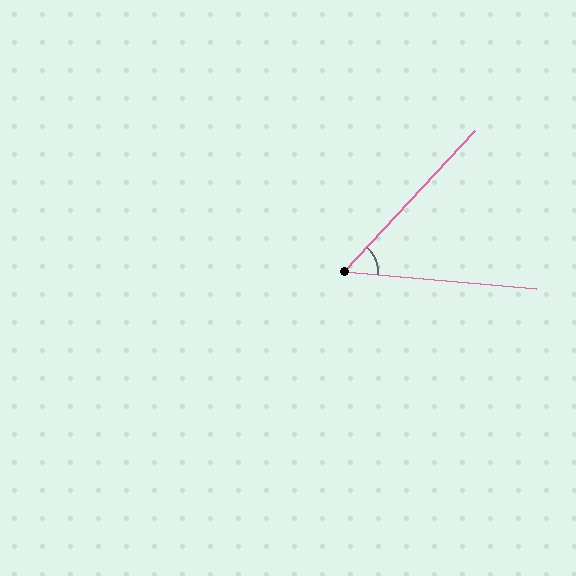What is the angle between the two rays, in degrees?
Approximately 52 degrees.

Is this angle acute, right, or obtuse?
It is acute.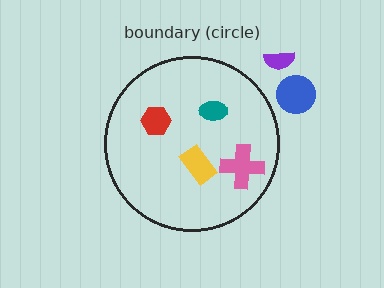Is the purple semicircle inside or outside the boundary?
Outside.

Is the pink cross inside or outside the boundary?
Inside.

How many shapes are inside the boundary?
4 inside, 2 outside.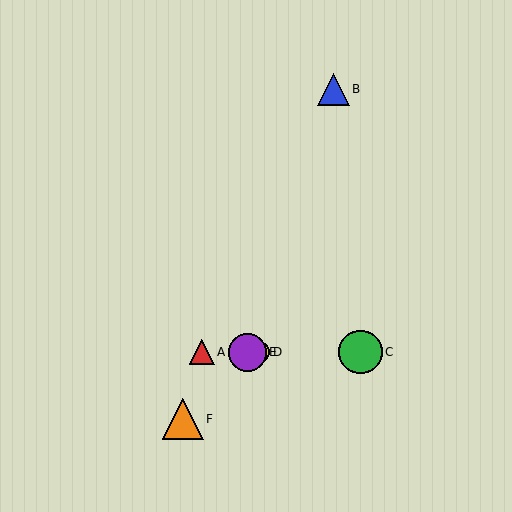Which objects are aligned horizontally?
Objects A, C, D, E are aligned horizontally.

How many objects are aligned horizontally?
4 objects (A, C, D, E) are aligned horizontally.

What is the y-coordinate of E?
Object E is at y≈352.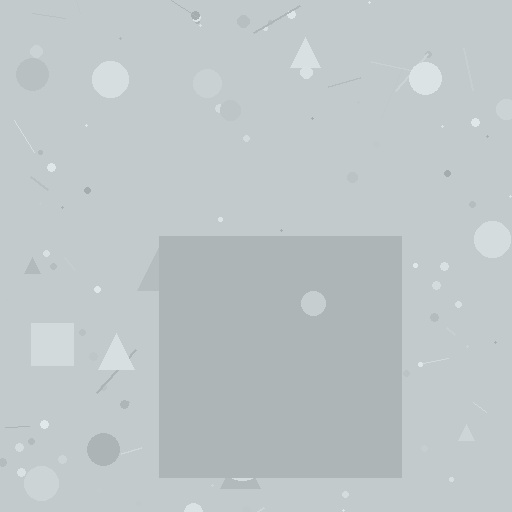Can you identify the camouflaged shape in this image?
The camouflaged shape is a square.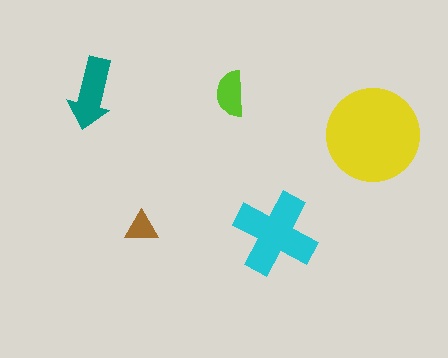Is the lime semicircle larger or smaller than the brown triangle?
Larger.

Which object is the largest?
The yellow circle.